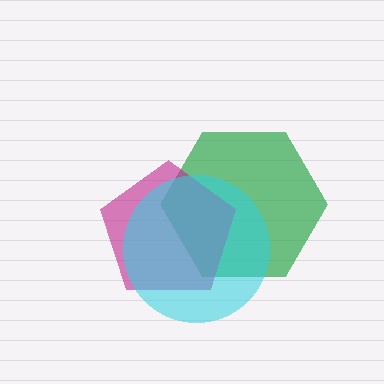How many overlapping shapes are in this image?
There are 3 overlapping shapes in the image.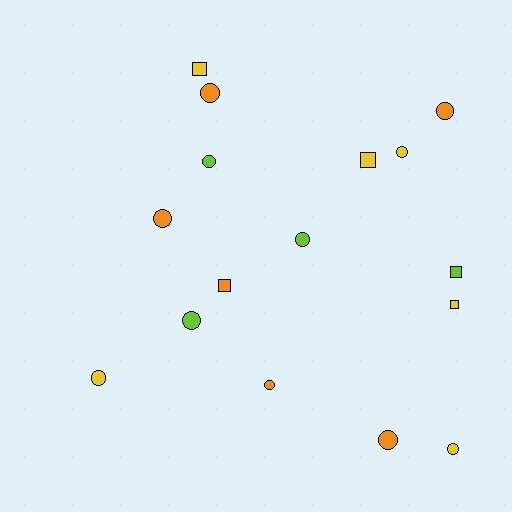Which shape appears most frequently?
Circle, with 11 objects.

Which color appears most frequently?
Yellow, with 6 objects.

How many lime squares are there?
There is 1 lime square.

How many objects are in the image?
There are 16 objects.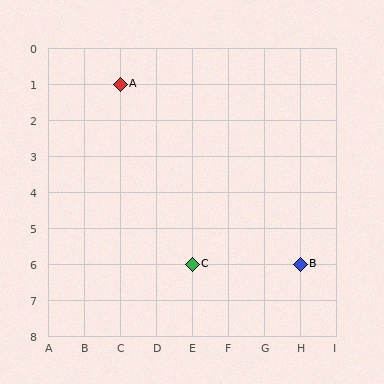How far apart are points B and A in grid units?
Points B and A are 5 columns and 5 rows apart (about 7.1 grid units diagonally).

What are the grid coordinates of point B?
Point B is at grid coordinates (H, 6).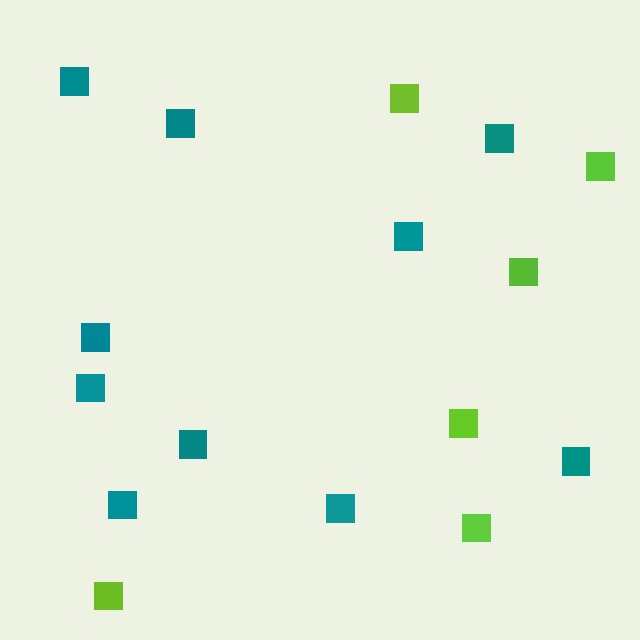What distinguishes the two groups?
There are 2 groups: one group of teal squares (10) and one group of lime squares (6).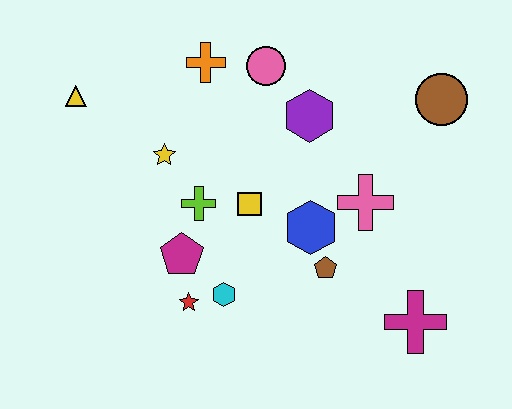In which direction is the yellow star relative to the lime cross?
The yellow star is above the lime cross.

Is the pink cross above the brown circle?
No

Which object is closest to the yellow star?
The lime cross is closest to the yellow star.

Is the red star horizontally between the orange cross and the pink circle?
No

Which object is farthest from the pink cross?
The yellow triangle is farthest from the pink cross.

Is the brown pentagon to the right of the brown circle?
No